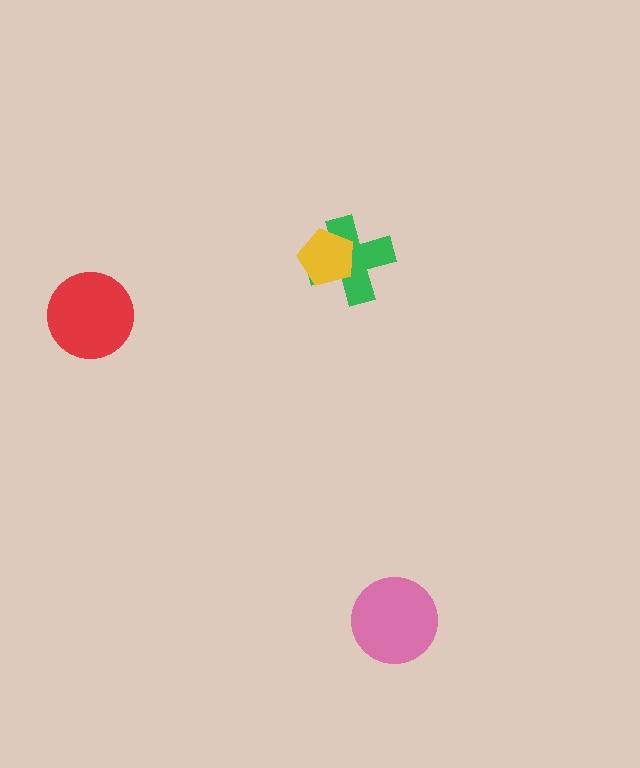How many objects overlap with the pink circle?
0 objects overlap with the pink circle.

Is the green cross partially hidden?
Yes, it is partially covered by another shape.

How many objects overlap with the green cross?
1 object overlaps with the green cross.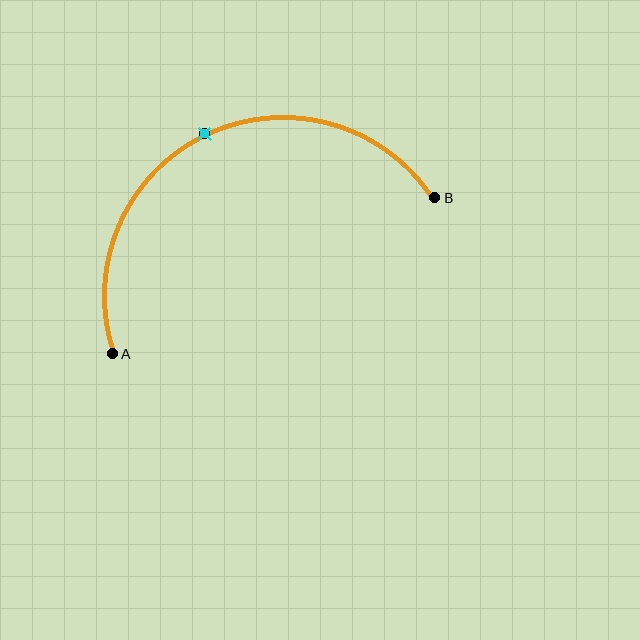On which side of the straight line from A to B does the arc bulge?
The arc bulges above the straight line connecting A and B.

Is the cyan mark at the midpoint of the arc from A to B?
Yes. The cyan mark lies on the arc at equal arc-length from both A and B — it is the arc midpoint.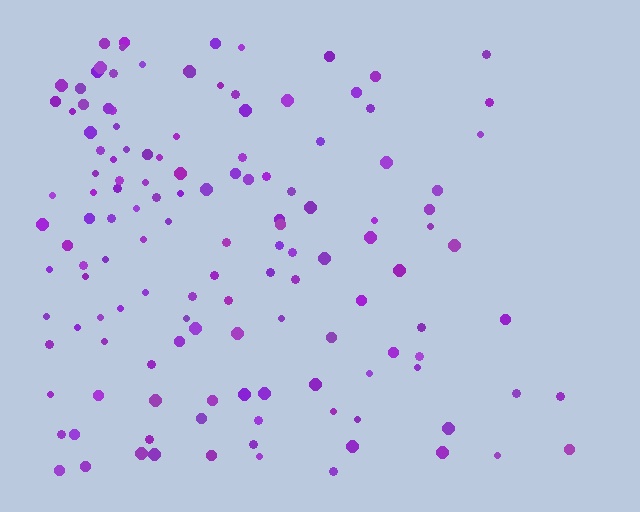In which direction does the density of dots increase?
From right to left, with the left side densest.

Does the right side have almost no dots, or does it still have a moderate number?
Still a moderate number, just noticeably fewer than the left.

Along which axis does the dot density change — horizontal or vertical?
Horizontal.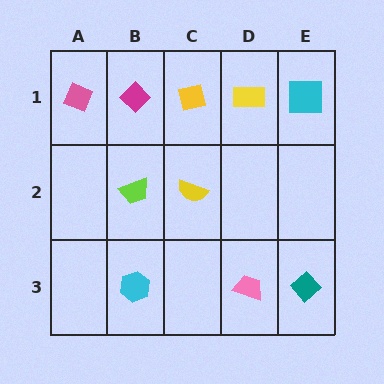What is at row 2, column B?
A lime trapezoid.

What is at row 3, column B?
A cyan hexagon.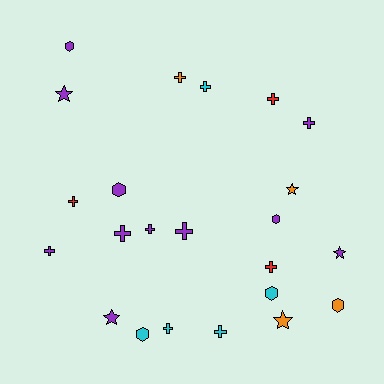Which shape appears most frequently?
Cross, with 12 objects.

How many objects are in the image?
There are 23 objects.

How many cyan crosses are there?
There are 3 cyan crosses.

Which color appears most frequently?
Purple, with 11 objects.